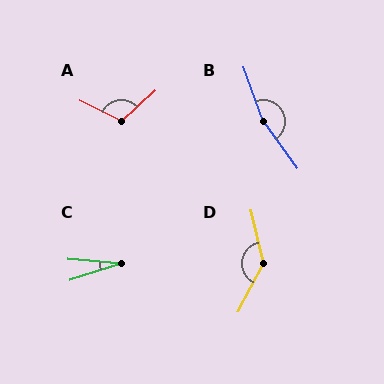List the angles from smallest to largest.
C (23°), A (112°), D (140°), B (164°).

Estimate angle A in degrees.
Approximately 112 degrees.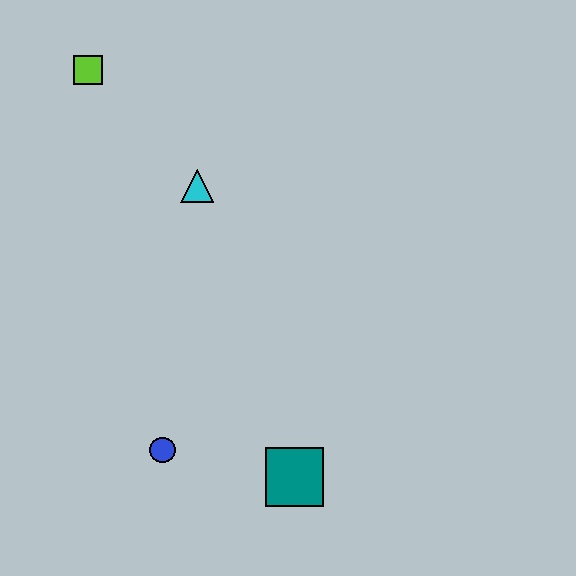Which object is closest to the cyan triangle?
The lime square is closest to the cyan triangle.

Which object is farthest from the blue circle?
The lime square is farthest from the blue circle.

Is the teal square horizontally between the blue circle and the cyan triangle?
No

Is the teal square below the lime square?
Yes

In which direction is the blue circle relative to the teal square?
The blue circle is to the left of the teal square.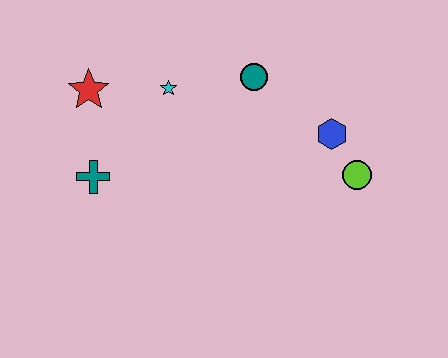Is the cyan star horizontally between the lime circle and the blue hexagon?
No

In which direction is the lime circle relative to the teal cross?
The lime circle is to the right of the teal cross.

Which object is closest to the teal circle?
The cyan star is closest to the teal circle.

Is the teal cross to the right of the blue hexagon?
No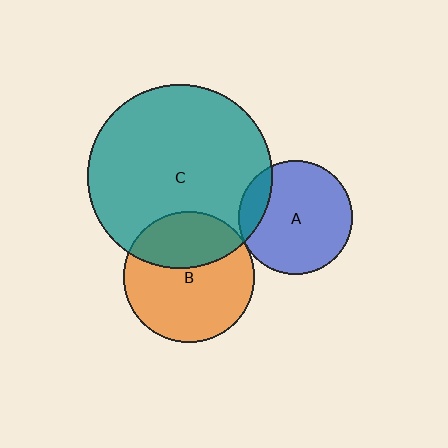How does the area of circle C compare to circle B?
Approximately 2.0 times.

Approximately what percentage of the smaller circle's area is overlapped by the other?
Approximately 5%.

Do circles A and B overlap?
Yes.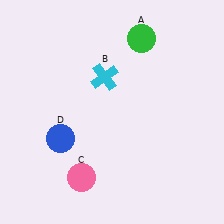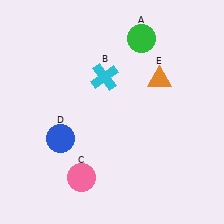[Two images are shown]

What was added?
An orange triangle (E) was added in Image 2.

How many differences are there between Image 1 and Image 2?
There is 1 difference between the two images.